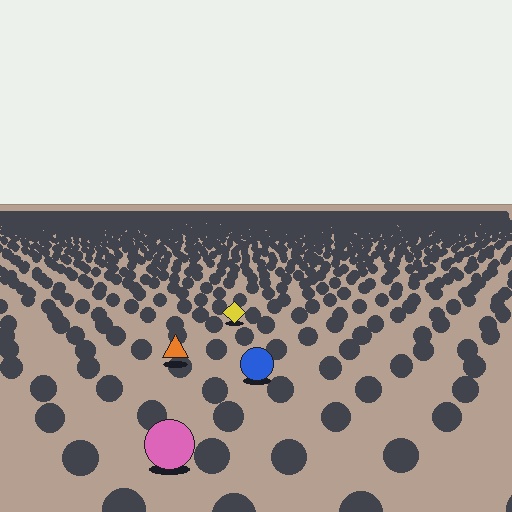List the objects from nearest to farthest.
From nearest to farthest: the pink circle, the blue circle, the orange triangle, the yellow diamond.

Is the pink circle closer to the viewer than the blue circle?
Yes. The pink circle is closer — you can tell from the texture gradient: the ground texture is coarser near it.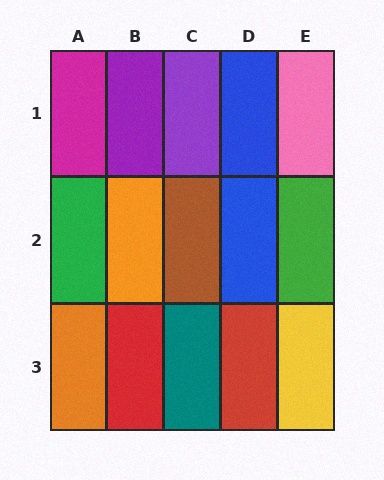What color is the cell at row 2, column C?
Brown.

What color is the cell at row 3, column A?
Orange.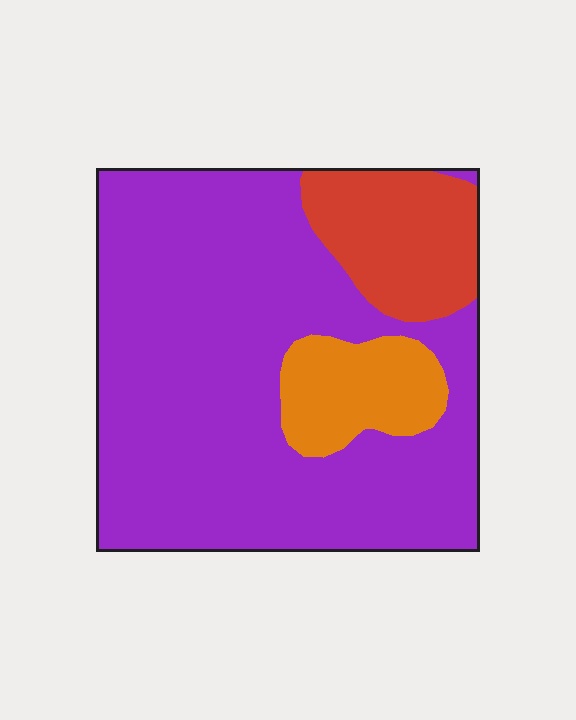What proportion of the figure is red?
Red takes up about one sixth (1/6) of the figure.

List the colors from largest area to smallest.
From largest to smallest: purple, red, orange.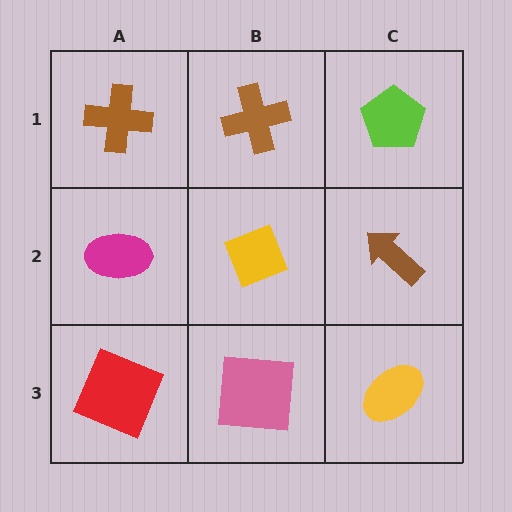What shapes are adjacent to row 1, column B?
A yellow diamond (row 2, column B), a brown cross (row 1, column A), a lime pentagon (row 1, column C).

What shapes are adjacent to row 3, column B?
A yellow diamond (row 2, column B), a red square (row 3, column A), a yellow ellipse (row 3, column C).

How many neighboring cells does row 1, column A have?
2.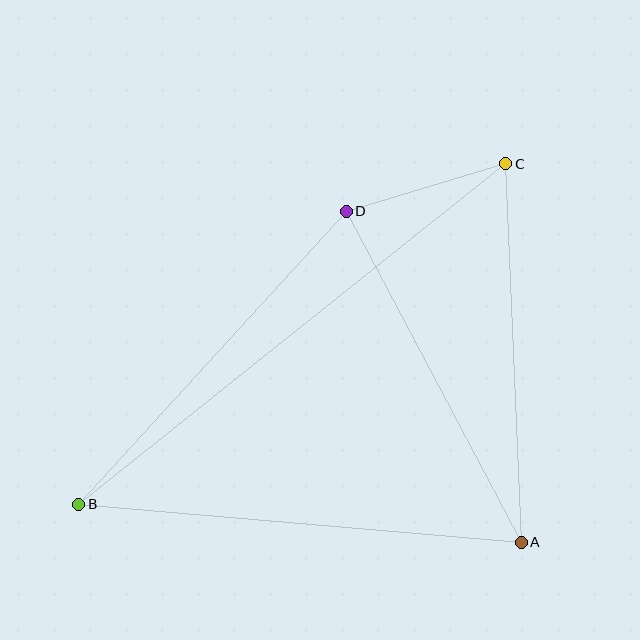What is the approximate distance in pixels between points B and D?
The distance between B and D is approximately 396 pixels.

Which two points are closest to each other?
Points C and D are closest to each other.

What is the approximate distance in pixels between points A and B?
The distance between A and B is approximately 444 pixels.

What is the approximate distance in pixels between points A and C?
The distance between A and C is approximately 379 pixels.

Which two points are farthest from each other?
Points B and C are farthest from each other.